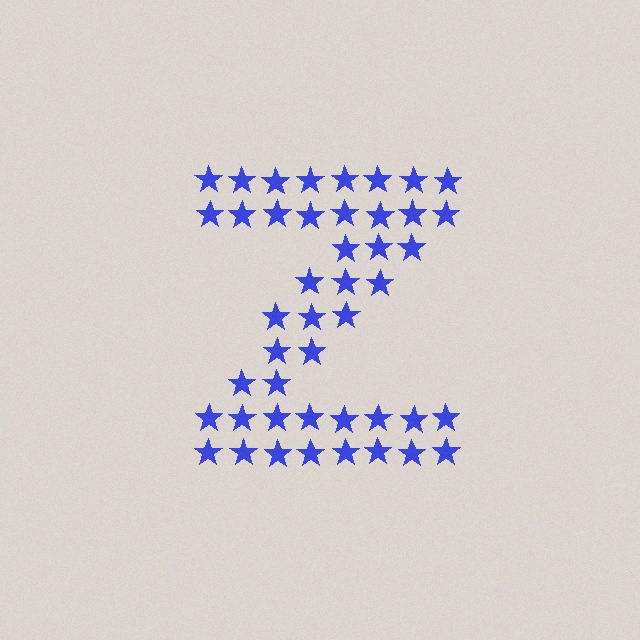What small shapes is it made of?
It is made of small stars.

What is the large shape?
The large shape is the letter Z.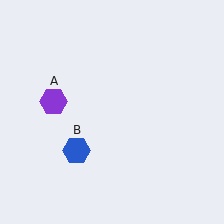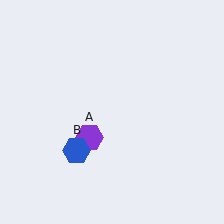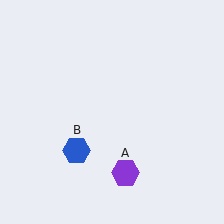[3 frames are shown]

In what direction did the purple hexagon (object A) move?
The purple hexagon (object A) moved down and to the right.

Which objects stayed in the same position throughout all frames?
Blue hexagon (object B) remained stationary.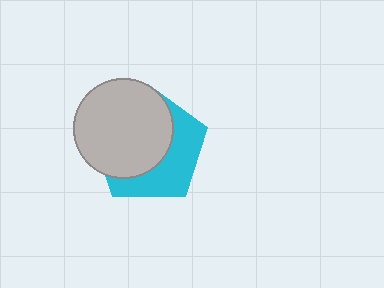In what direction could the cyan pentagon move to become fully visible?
The cyan pentagon could move toward the lower-right. That would shift it out from behind the light gray circle entirely.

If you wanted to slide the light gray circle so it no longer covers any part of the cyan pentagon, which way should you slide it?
Slide it toward the upper-left — that is the most direct way to separate the two shapes.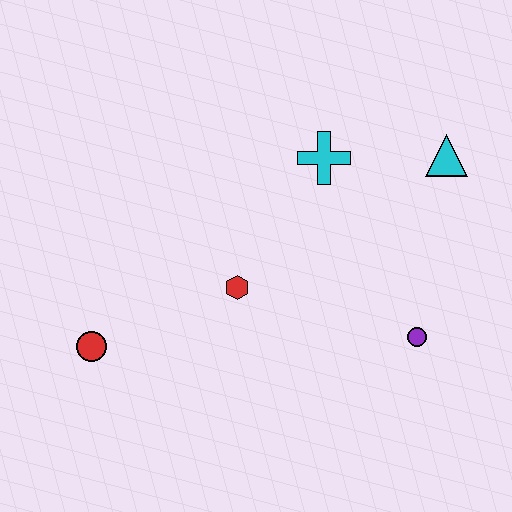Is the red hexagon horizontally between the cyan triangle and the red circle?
Yes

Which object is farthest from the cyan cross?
The red circle is farthest from the cyan cross.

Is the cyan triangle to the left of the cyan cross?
No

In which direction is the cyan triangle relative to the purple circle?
The cyan triangle is above the purple circle.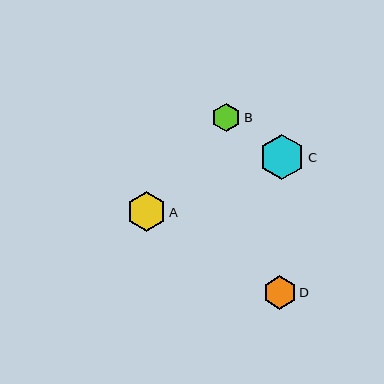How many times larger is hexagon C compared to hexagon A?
Hexagon C is approximately 1.1 times the size of hexagon A.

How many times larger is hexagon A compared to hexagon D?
Hexagon A is approximately 1.2 times the size of hexagon D.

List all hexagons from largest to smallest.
From largest to smallest: C, A, D, B.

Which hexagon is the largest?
Hexagon C is the largest with a size of approximately 46 pixels.